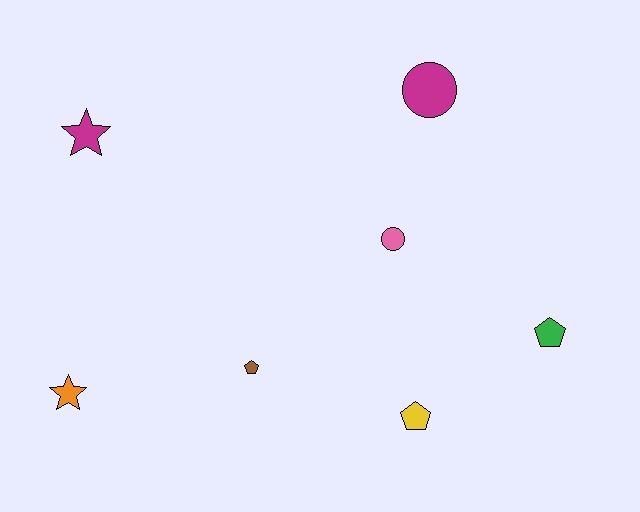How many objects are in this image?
There are 7 objects.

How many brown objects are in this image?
There is 1 brown object.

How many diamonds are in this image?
There are no diamonds.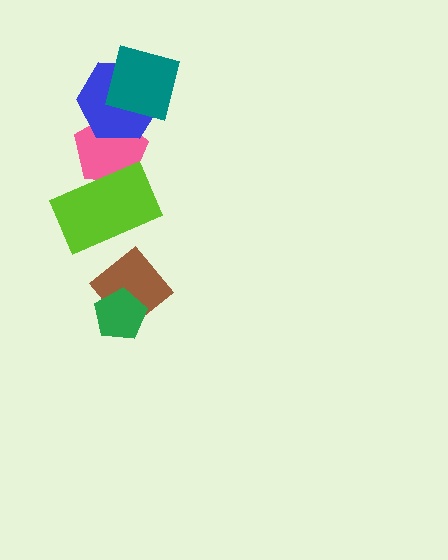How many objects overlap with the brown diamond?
1 object overlaps with the brown diamond.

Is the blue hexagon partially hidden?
Yes, it is partially covered by another shape.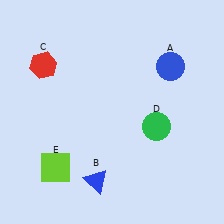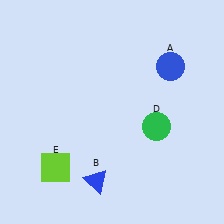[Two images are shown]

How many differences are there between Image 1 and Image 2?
There is 1 difference between the two images.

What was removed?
The red hexagon (C) was removed in Image 2.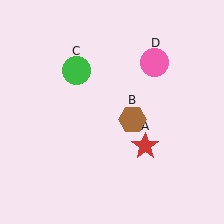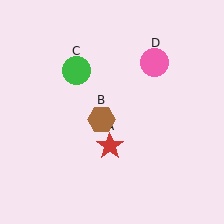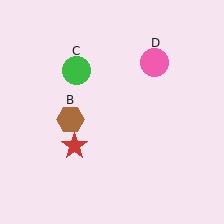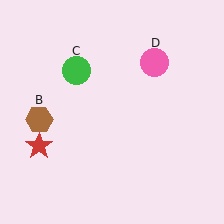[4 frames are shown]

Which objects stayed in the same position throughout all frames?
Green circle (object C) and pink circle (object D) remained stationary.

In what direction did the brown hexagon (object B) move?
The brown hexagon (object B) moved left.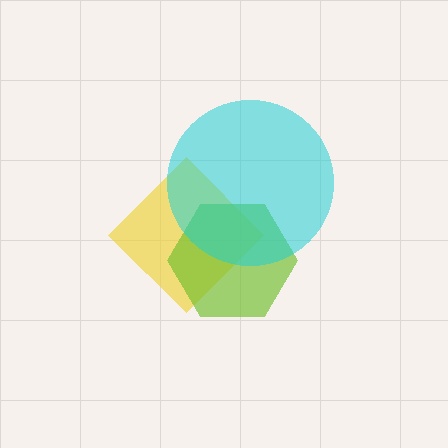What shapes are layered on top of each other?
The layered shapes are: a yellow diamond, a lime hexagon, a cyan circle.